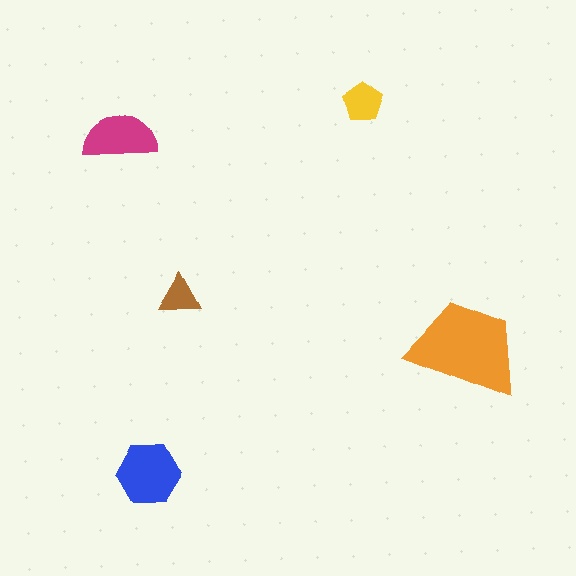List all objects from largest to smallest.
The orange trapezoid, the blue hexagon, the magenta semicircle, the yellow pentagon, the brown triangle.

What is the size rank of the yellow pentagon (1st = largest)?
4th.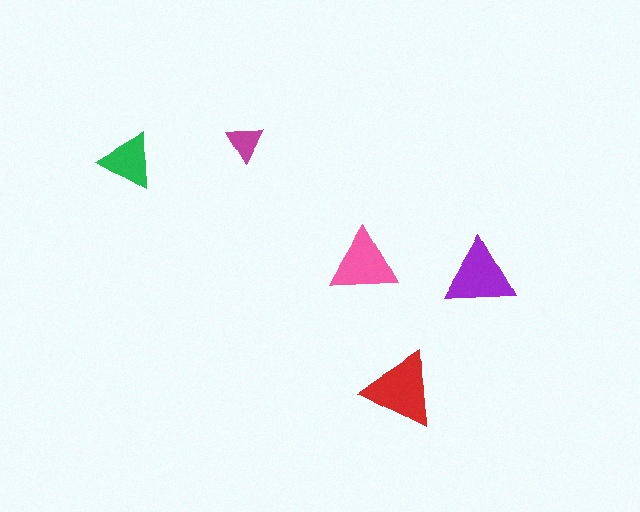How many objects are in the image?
There are 5 objects in the image.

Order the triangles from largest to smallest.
the red one, the purple one, the pink one, the green one, the magenta one.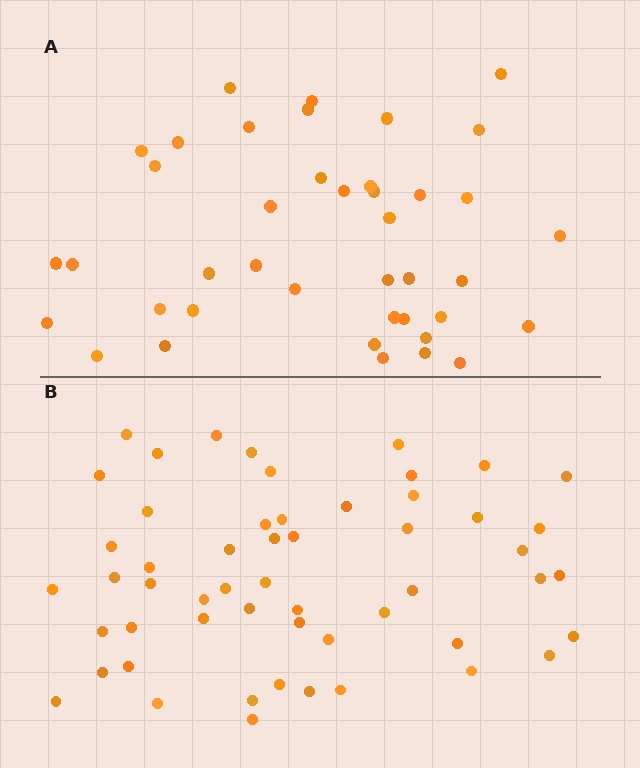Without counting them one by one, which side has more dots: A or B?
Region B (the bottom region) has more dots.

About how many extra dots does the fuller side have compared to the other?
Region B has approximately 15 more dots than region A.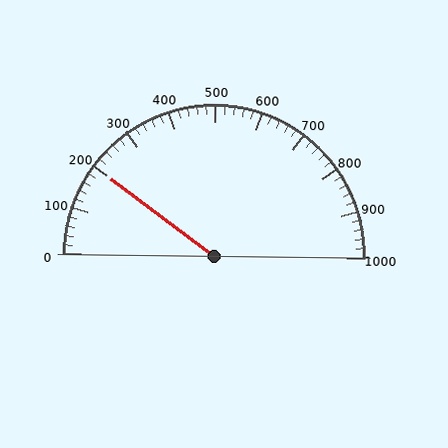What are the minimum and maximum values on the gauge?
The gauge ranges from 0 to 1000.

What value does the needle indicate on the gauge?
The needle indicates approximately 200.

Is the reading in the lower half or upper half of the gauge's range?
The reading is in the lower half of the range (0 to 1000).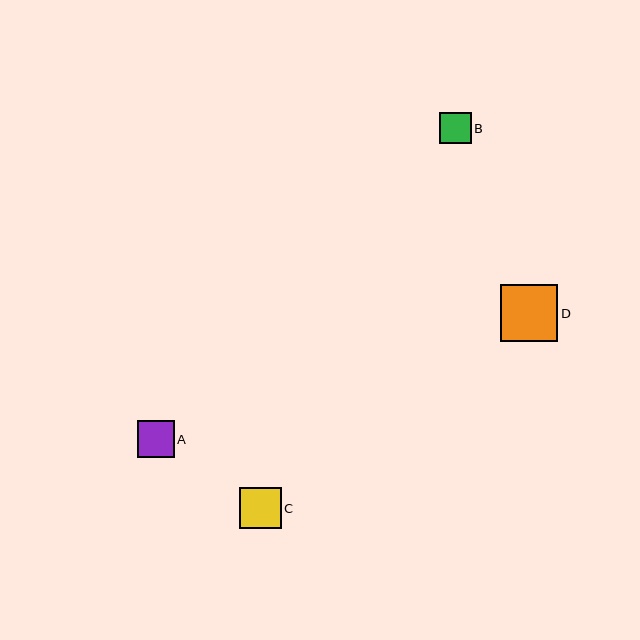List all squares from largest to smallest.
From largest to smallest: D, C, A, B.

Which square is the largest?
Square D is the largest with a size of approximately 57 pixels.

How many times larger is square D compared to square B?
Square D is approximately 1.8 times the size of square B.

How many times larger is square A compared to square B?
Square A is approximately 1.2 times the size of square B.